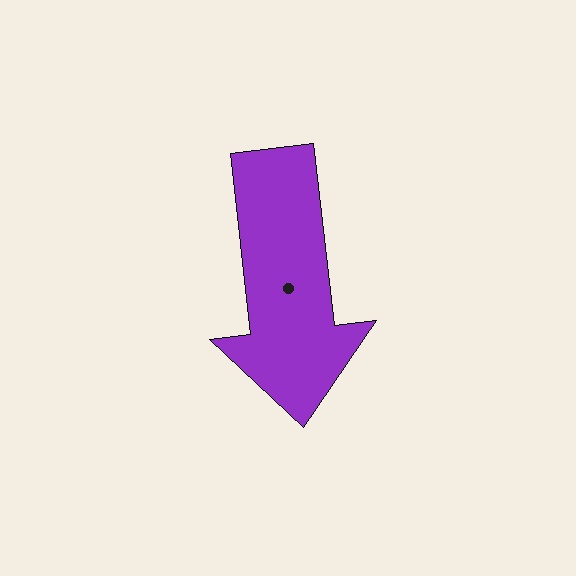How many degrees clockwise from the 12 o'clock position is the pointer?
Approximately 174 degrees.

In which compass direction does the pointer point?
South.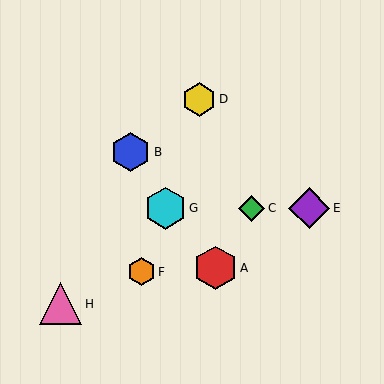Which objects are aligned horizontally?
Objects C, E, G are aligned horizontally.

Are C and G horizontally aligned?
Yes, both are at y≈208.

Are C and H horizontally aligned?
No, C is at y≈208 and H is at y≈304.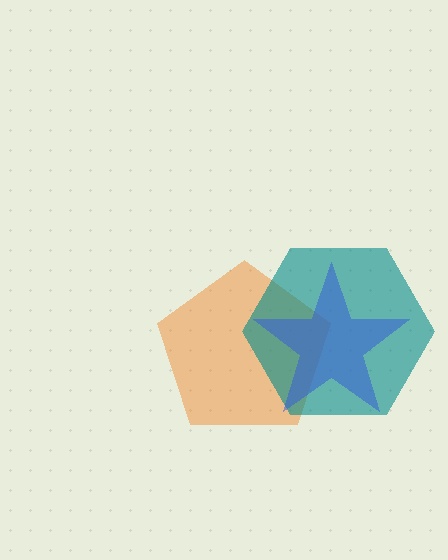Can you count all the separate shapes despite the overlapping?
Yes, there are 3 separate shapes.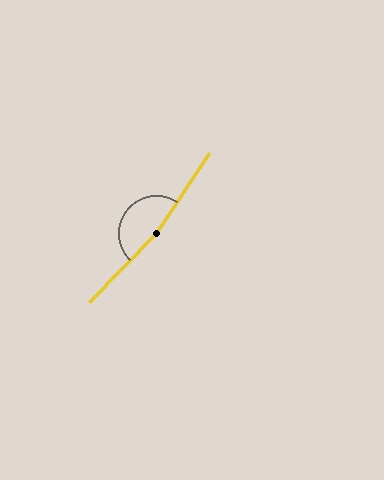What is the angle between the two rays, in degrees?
Approximately 169 degrees.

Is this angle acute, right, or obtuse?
It is obtuse.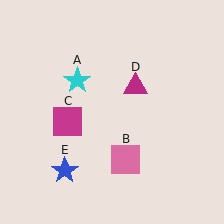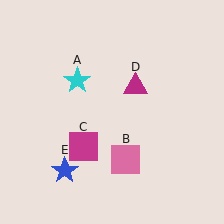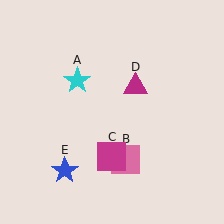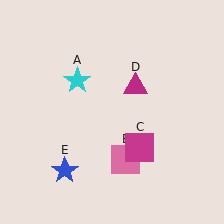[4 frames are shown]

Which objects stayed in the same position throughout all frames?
Cyan star (object A) and pink square (object B) and magenta triangle (object D) and blue star (object E) remained stationary.